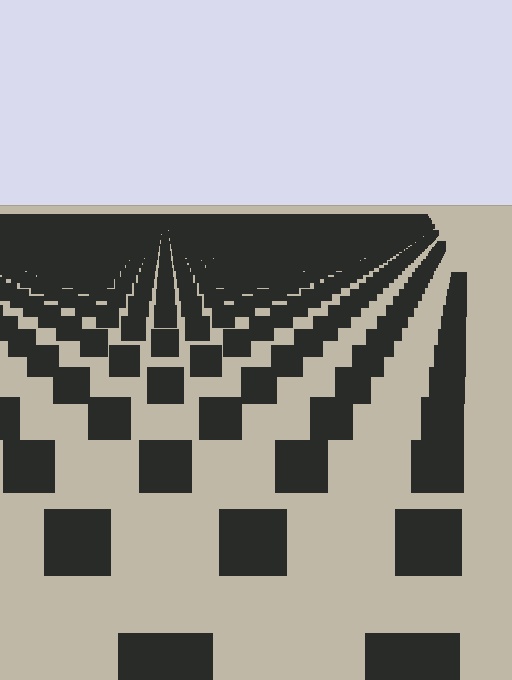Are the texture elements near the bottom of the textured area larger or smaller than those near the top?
Larger. Near the bottom, elements are closer to the viewer and appear at a bigger on-screen size.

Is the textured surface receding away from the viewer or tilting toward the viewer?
The surface is receding away from the viewer. Texture elements get smaller and denser toward the top.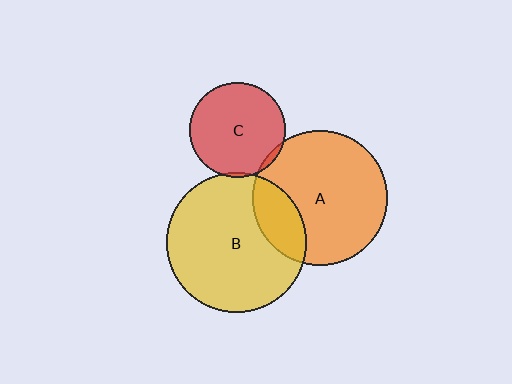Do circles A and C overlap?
Yes.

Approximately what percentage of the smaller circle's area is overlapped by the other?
Approximately 5%.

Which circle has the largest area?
Circle B (yellow).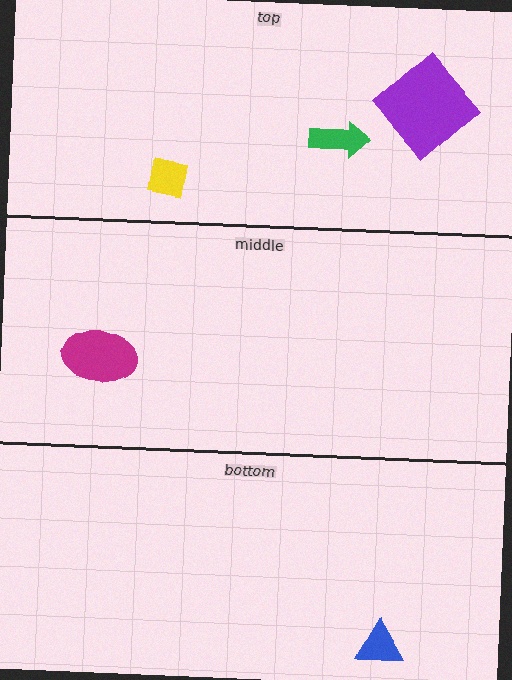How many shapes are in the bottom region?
1.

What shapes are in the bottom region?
The blue triangle.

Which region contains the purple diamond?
The top region.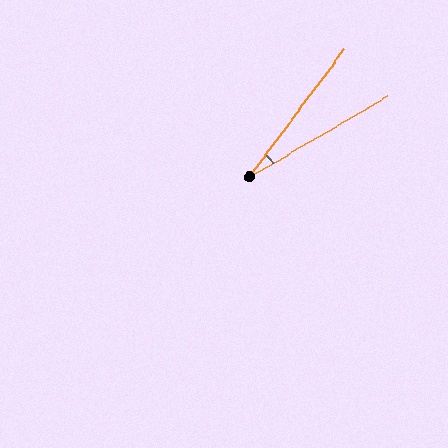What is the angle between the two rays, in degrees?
Approximately 23 degrees.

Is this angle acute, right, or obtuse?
It is acute.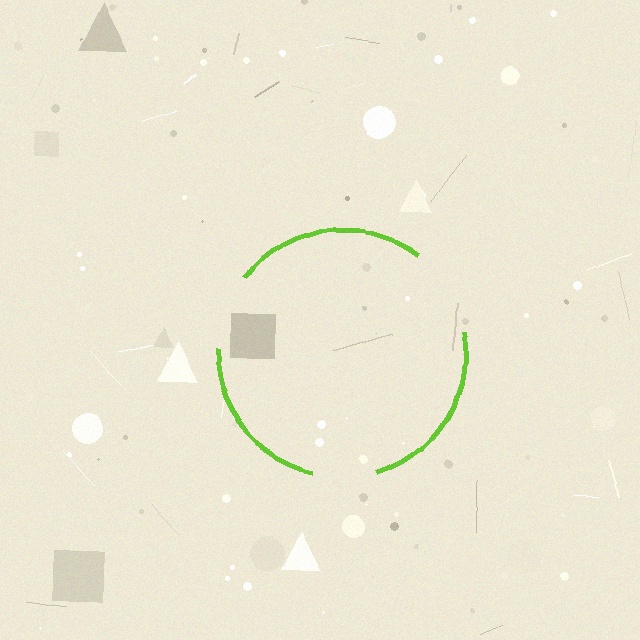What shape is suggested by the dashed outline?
The dashed outline suggests a circle.